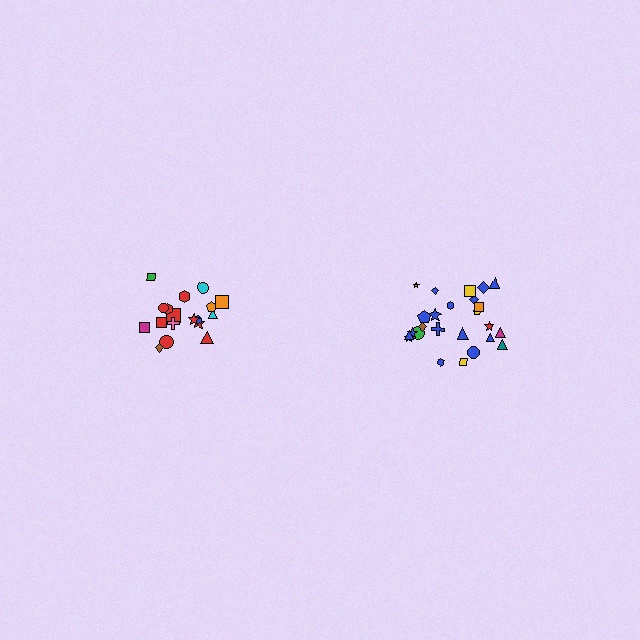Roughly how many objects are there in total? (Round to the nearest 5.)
Roughly 45 objects in total.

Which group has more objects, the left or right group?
The right group.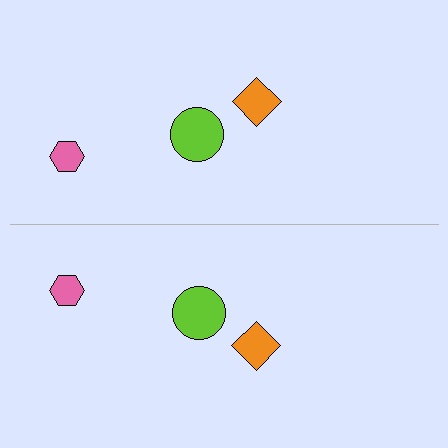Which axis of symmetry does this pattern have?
The pattern has a horizontal axis of symmetry running through the center of the image.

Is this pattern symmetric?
Yes, this pattern has bilateral (reflection) symmetry.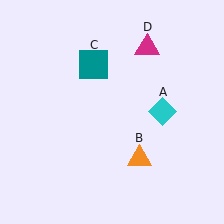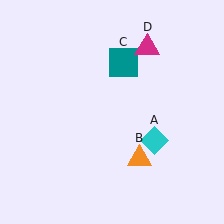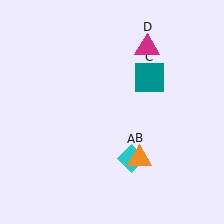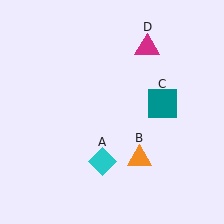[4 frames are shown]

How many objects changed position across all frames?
2 objects changed position: cyan diamond (object A), teal square (object C).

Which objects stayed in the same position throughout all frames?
Orange triangle (object B) and magenta triangle (object D) remained stationary.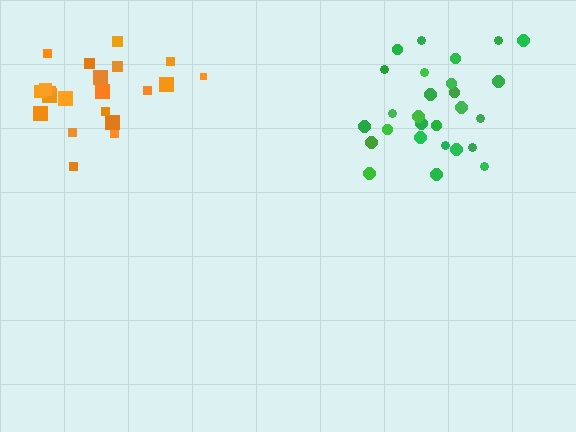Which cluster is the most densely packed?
Green.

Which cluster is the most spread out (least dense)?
Orange.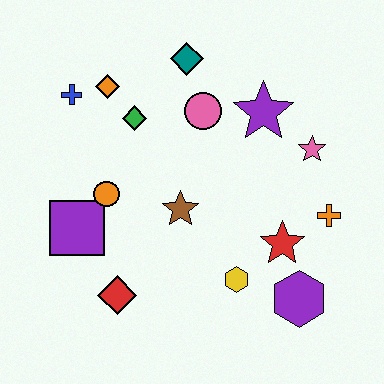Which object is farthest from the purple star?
The red diamond is farthest from the purple star.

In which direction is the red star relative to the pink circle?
The red star is below the pink circle.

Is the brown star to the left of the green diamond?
No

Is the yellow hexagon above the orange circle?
No